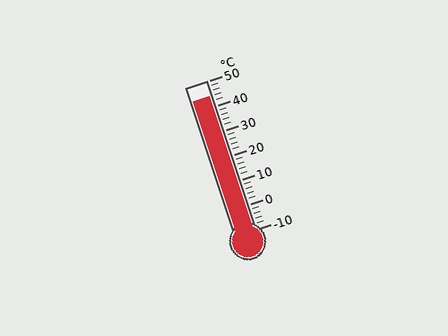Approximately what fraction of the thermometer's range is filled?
The thermometer is filled to approximately 90% of its range.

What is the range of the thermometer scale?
The thermometer scale ranges from -10°C to 50°C.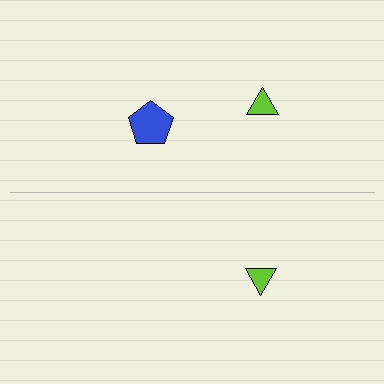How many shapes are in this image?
There are 3 shapes in this image.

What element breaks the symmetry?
A blue pentagon is missing from the bottom side.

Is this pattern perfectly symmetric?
No, the pattern is not perfectly symmetric. A blue pentagon is missing from the bottom side.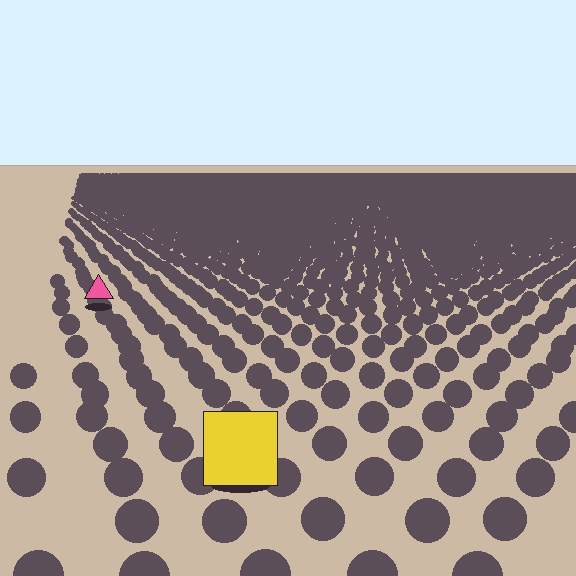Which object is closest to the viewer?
The yellow square is closest. The texture marks near it are larger and more spread out.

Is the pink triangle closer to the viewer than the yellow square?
No. The yellow square is closer — you can tell from the texture gradient: the ground texture is coarser near it.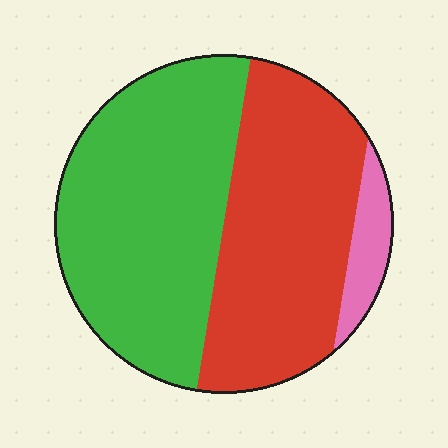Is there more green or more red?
Green.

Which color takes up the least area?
Pink, at roughly 5%.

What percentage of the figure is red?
Red takes up about two fifths (2/5) of the figure.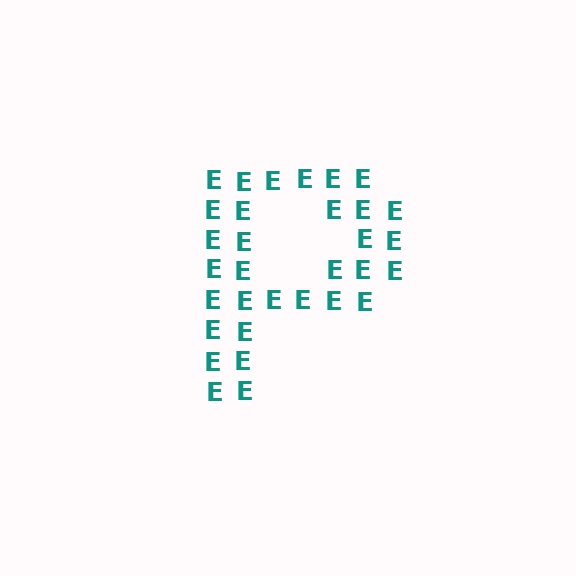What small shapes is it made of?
It is made of small letter E's.